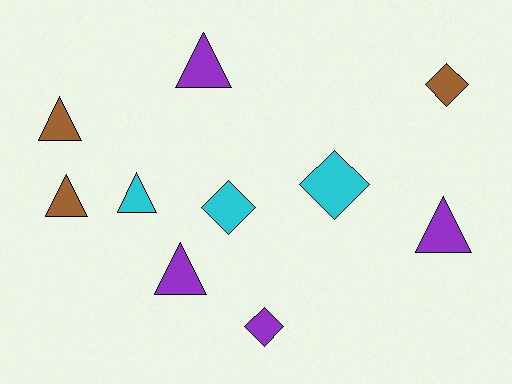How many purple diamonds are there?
There is 1 purple diamond.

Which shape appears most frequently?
Triangle, with 6 objects.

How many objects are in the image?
There are 10 objects.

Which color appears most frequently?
Purple, with 4 objects.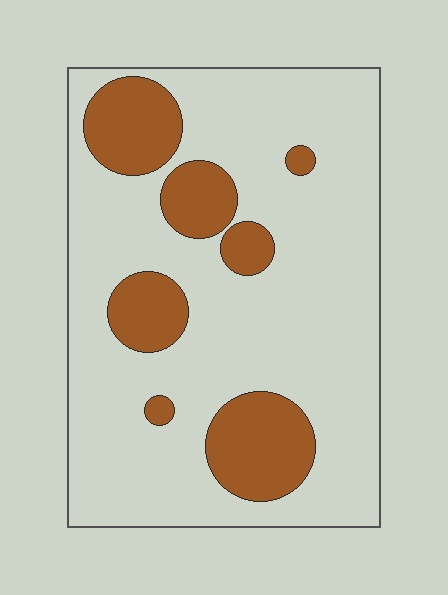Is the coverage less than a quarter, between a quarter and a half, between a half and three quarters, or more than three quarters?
Less than a quarter.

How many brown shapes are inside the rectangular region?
7.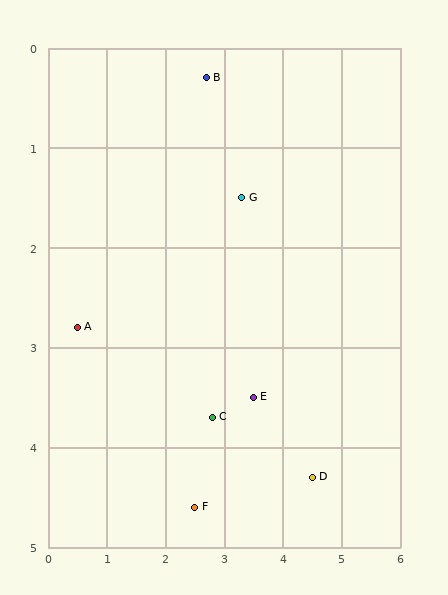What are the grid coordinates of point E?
Point E is at approximately (3.5, 3.5).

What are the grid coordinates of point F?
Point F is at approximately (2.5, 4.6).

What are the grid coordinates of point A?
Point A is at approximately (0.5, 2.8).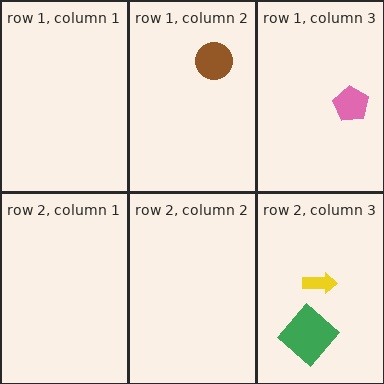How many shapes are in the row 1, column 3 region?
1.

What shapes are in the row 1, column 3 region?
The pink pentagon.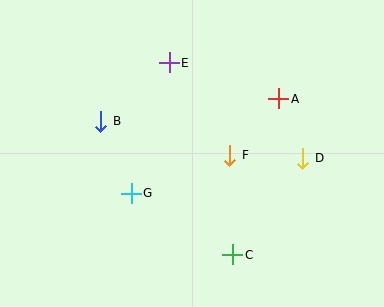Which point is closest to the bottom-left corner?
Point G is closest to the bottom-left corner.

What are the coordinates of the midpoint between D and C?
The midpoint between D and C is at (268, 206).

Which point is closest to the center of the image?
Point F at (230, 155) is closest to the center.